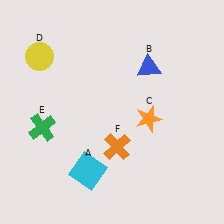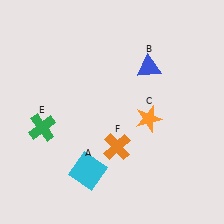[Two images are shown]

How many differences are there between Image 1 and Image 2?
There is 1 difference between the two images.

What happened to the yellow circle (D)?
The yellow circle (D) was removed in Image 2. It was in the top-left area of Image 1.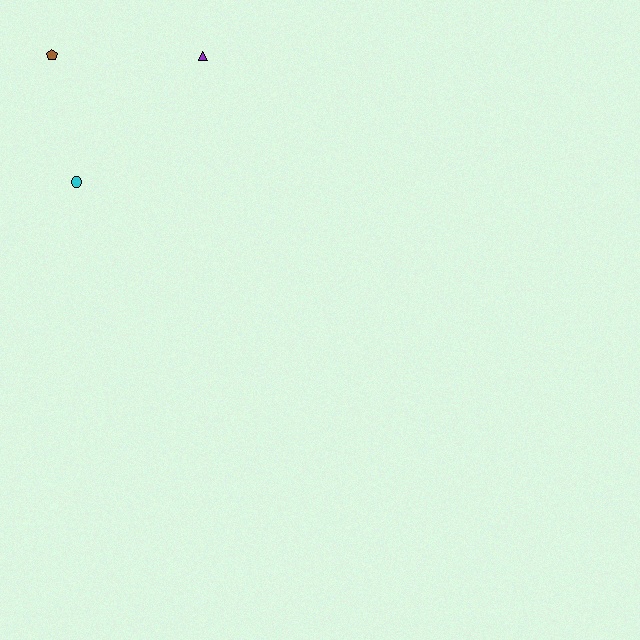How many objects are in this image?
There are 3 objects.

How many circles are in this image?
There is 1 circle.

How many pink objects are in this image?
There are no pink objects.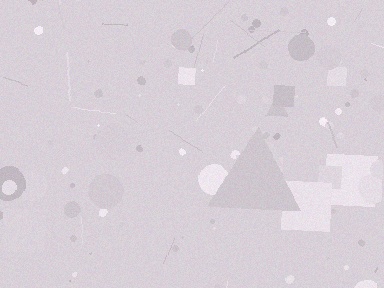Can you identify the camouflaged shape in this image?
The camouflaged shape is a triangle.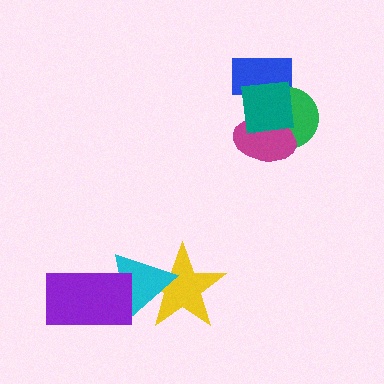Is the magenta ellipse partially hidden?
Yes, it is partially covered by another shape.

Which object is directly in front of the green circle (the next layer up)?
The magenta ellipse is directly in front of the green circle.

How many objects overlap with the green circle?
3 objects overlap with the green circle.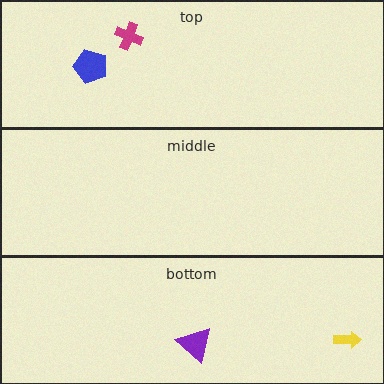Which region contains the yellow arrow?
The bottom region.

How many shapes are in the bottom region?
2.